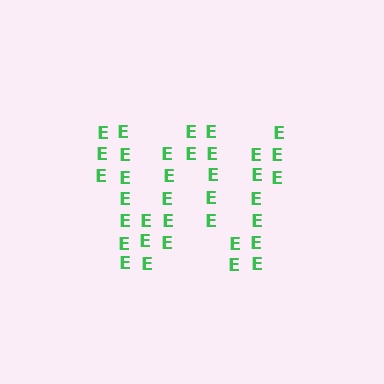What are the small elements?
The small elements are letter E's.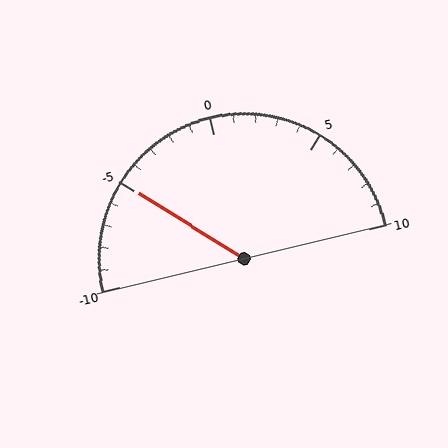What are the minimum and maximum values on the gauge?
The gauge ranges from -10 to 10.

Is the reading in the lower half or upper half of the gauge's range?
The reading is in the lower half of the range (-10 to 10).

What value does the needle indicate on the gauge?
The needle indicates approximately -5.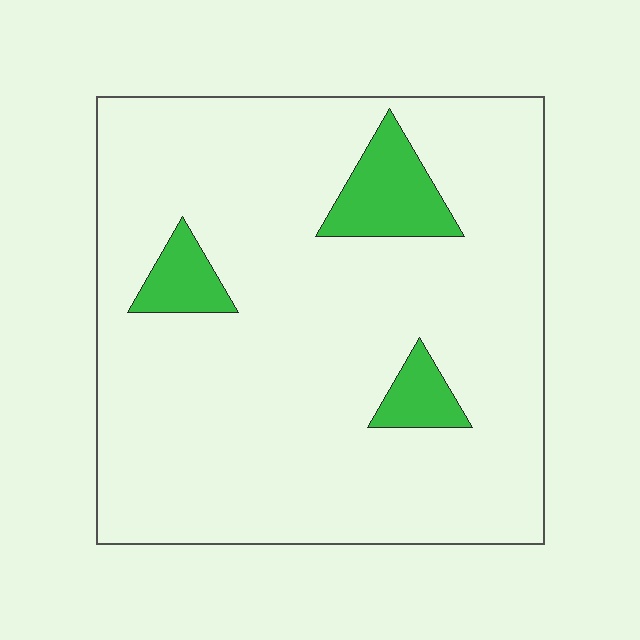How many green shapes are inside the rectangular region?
3.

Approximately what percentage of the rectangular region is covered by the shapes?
Approximately 10%.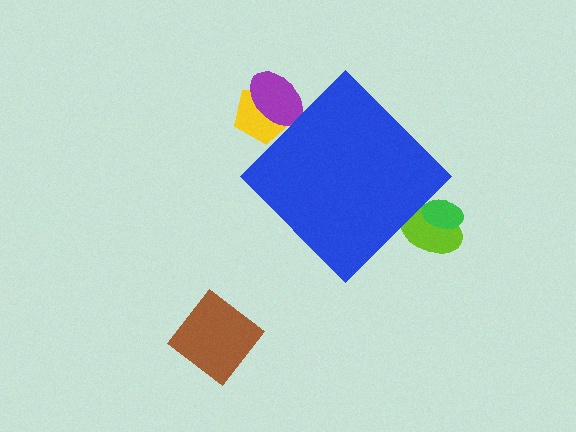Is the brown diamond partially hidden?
No, the brown diamond is fully visible.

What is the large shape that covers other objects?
A blue diamond.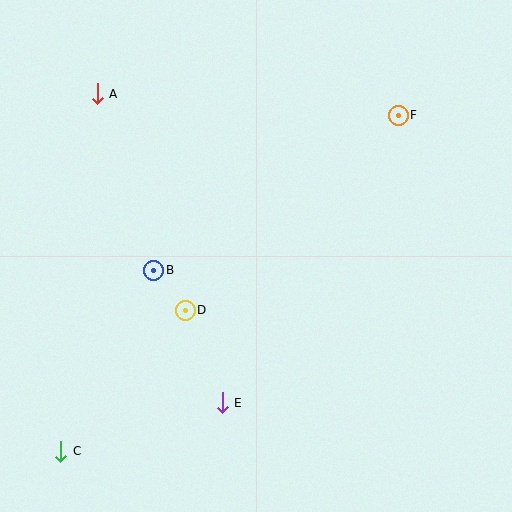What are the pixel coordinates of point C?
Point C is at (61, 451).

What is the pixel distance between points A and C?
The distance between A and C is 359 pixels.